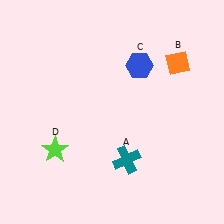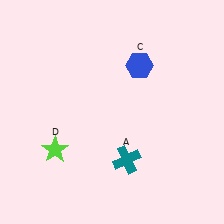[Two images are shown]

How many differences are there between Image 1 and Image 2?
There is 1 difference between the two images.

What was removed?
The orange diamond (B) was removed in Image 2.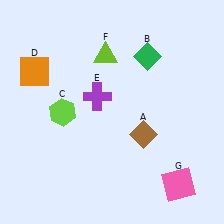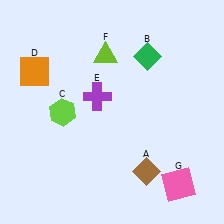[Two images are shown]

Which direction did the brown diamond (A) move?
The brown diamond (A) moved down.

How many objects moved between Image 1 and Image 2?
1 object moved between the two images.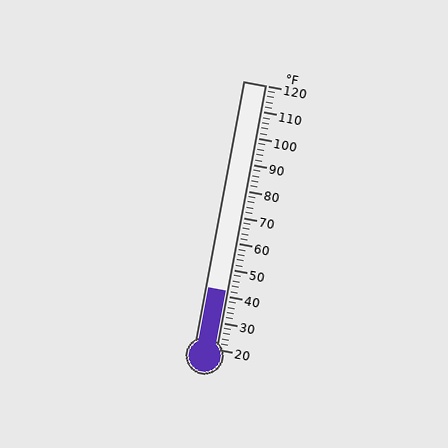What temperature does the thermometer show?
The thermometer shows approximately 42°F.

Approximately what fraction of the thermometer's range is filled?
The thermometer is filled to approximately 20% of its range.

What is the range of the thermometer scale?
The thermometer scale ranges from 20°F to 120°F.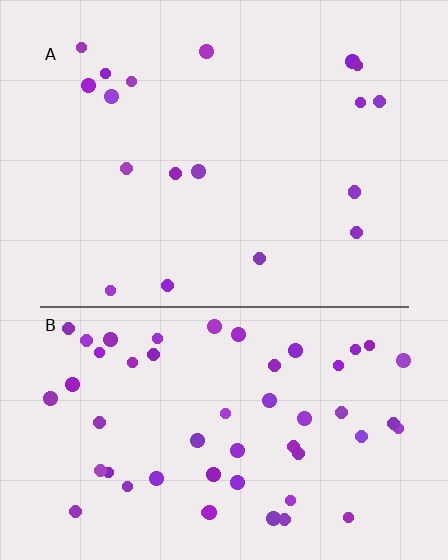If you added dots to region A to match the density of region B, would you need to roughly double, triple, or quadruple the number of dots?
Approximately triple.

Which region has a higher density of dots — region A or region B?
B (the bottom).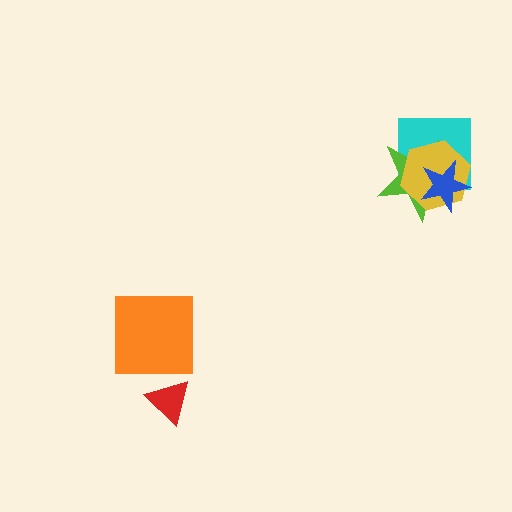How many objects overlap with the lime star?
3 objects overlap with the lime star.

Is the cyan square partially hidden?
Yes, it is partially covered by another shape.